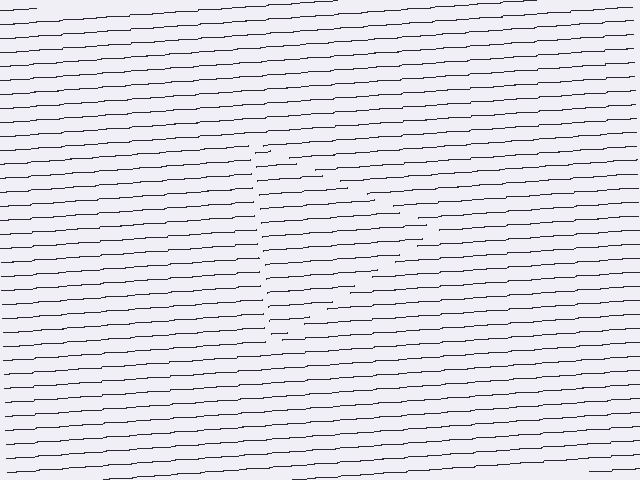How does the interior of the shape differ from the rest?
The interior of the shape contains the same grating, shifted by half a period — the contour is defined by the phase discontinuity where line-ends from the inner and outer gratings abut.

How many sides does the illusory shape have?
3 sides — the line-ends trace a triangle.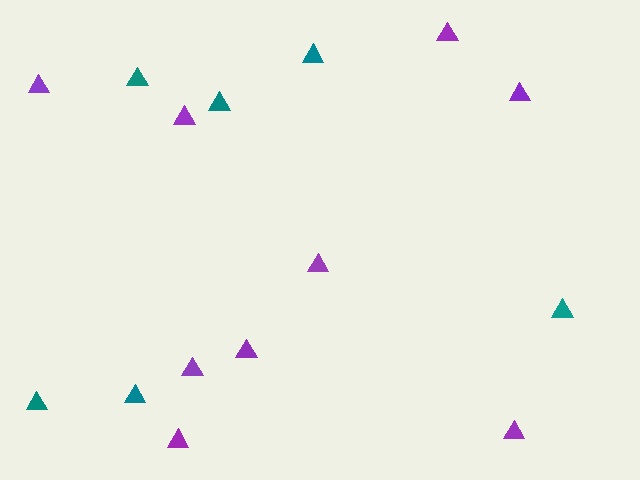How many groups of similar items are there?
There are 2 groups: one group of teal triangles (6) and one group of purple triangles (9).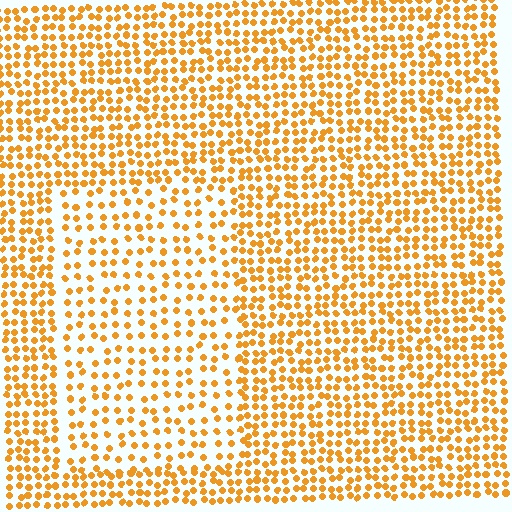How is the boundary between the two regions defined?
The boundary is defined by a change in element density (approximately 1.8x ratio). All elements are the same color, size, and shape.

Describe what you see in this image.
The image contains small orange elements arranged at two different densities. A rectangle-shaped region is visible where the elements are less densely packed than the surrounding area.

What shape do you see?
I see a rectangle.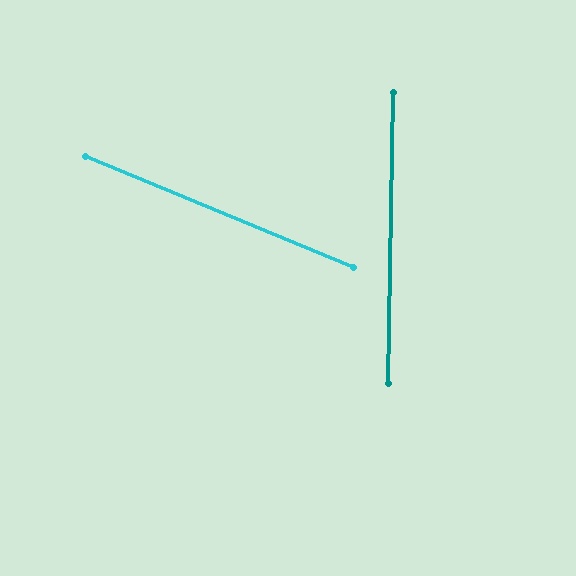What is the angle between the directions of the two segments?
Approximately 68 degrees.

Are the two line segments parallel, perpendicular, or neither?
Neither parallel nor perpendicular — they differ by about 68°.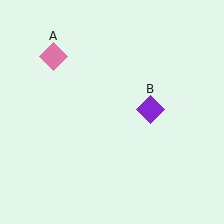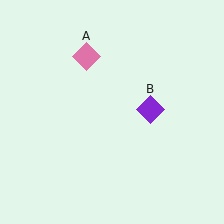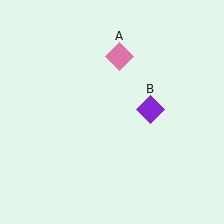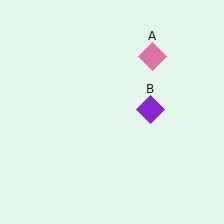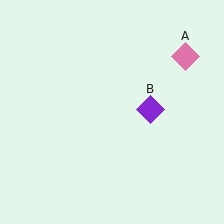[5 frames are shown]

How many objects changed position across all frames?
1 object changed position: pink diamond (object A).